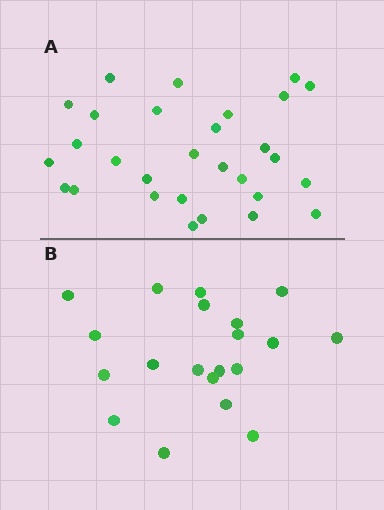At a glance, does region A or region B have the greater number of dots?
Region A (the top region) has more dots.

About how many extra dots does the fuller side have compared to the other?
Region A has roughly 8 or so more dots than region B.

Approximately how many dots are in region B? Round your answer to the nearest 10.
About 20 dots.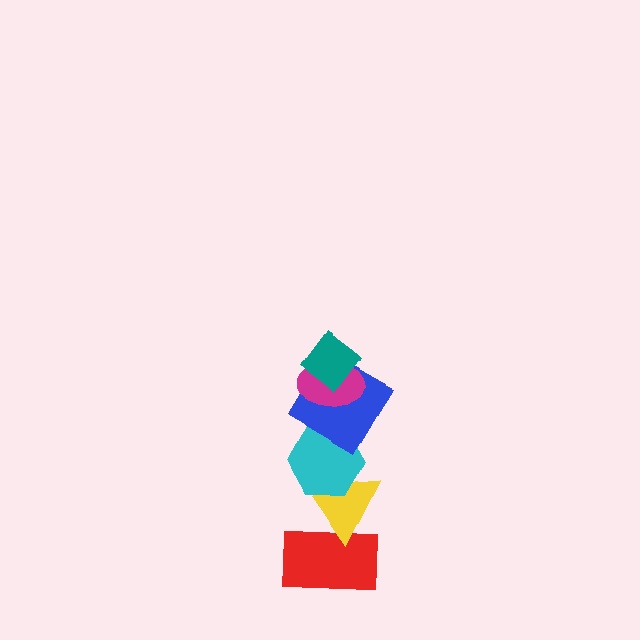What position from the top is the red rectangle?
The red rectangle is 6th from the top.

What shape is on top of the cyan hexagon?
The blue diamond is on top of the cyan hexagon.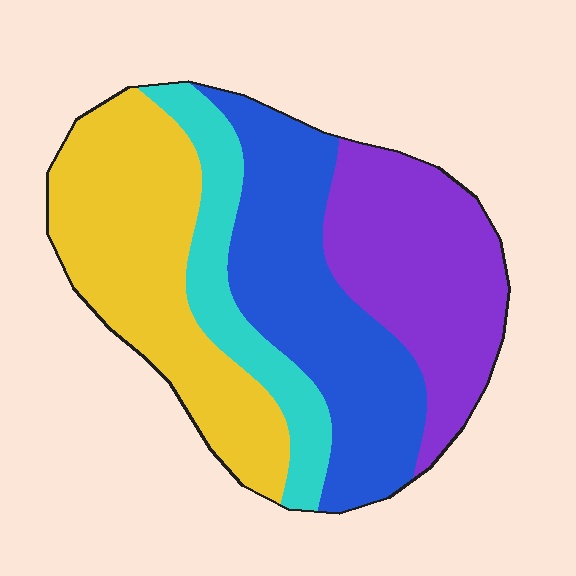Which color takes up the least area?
Cyan, at roughly 15%.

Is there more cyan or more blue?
Blue.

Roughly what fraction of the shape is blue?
Blue covers around 30% of the shape.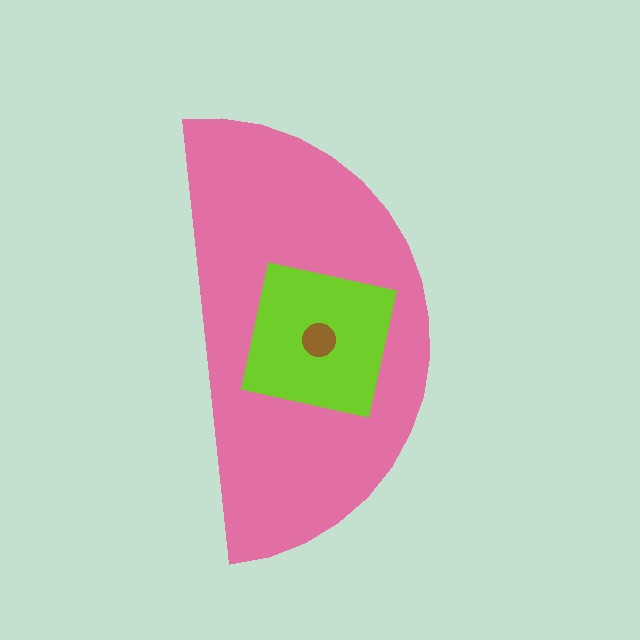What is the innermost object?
The brown circle.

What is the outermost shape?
The pink semicircle.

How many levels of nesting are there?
3.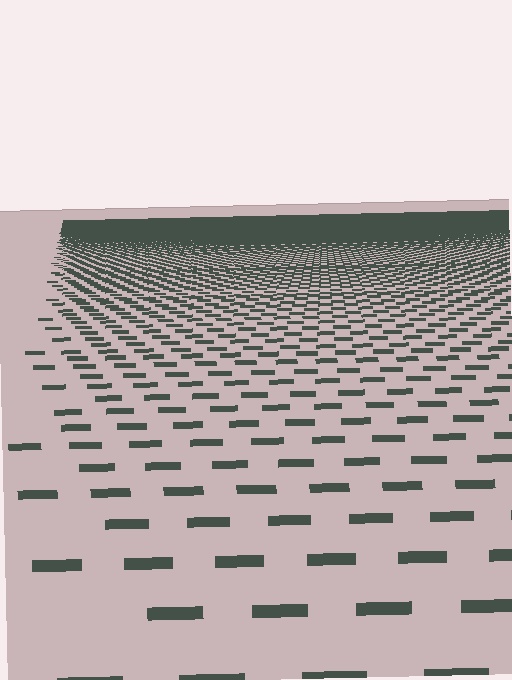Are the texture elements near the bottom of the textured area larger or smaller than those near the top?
Larger. Near the bottom, elements are closer to the viewer and appear at a bigger on-screen size.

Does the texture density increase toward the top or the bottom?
Density increases toward the top.